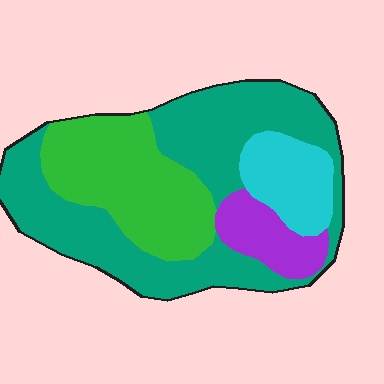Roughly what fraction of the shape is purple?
Purple covers 10% of the shape.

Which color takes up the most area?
Teal, at roughly 50%.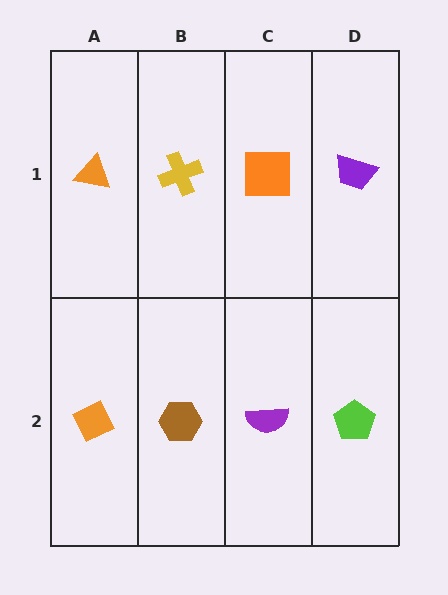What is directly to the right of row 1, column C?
A purple trapezoid.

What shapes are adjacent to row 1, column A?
An orange diamond (row 2, column A), a yellow cross (row 1, column B).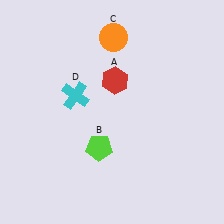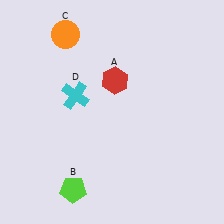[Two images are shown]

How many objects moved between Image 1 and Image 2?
2 objects moved between the two images.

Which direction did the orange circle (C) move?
The orange circle (C) moved left.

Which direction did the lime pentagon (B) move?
The lime pentagon (B) moved down.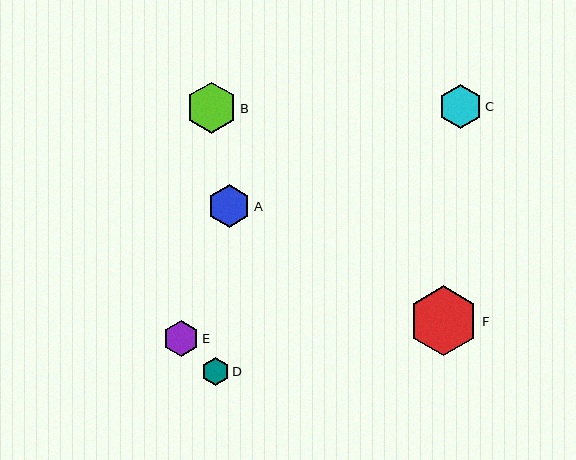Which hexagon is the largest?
Hexagon F is the largest with a size of approximately 70 pixels.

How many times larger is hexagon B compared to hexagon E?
Hexagon B is approximately 1.4 times the size of hexagon E.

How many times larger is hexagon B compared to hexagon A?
Hexagon B is approximately 1.2 times the size of hexagon A.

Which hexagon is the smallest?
Hexagon D is the smallest with a size of approximately 27 pixels.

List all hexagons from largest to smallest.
From largest to smallest: F, B, C, A, E, D.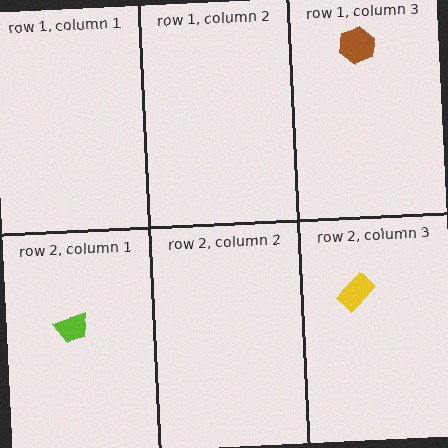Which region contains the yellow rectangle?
The row 2, column 3 region.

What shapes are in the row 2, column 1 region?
The lime trapezoid.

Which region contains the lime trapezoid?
The row 2, column 1 region.